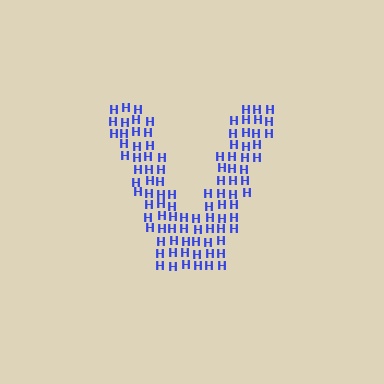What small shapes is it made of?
It is made of small letter H's.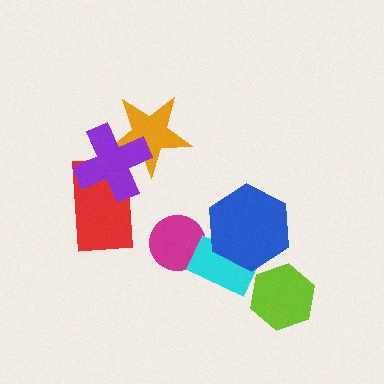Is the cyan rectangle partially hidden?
Yes, it is partially covered by another shape.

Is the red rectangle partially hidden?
Yes, it is partially covered by another shape.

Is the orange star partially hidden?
Yes, it is partially covered by another shape.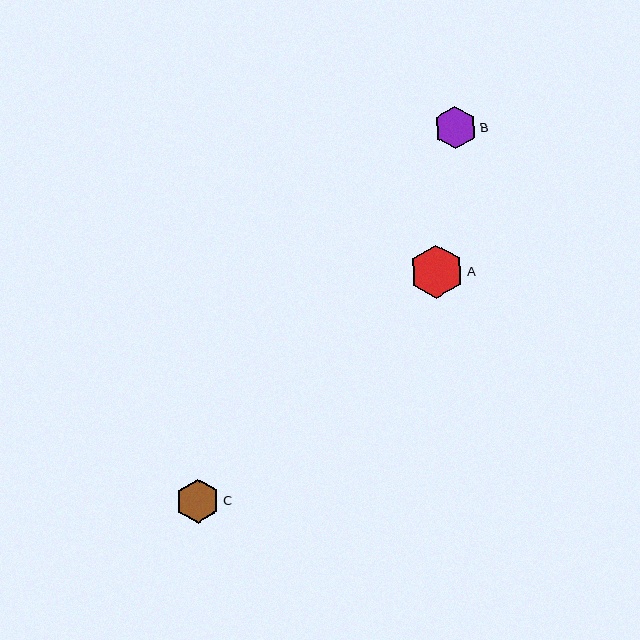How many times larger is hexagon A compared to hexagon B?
Hexagon A is approximately 1.3 times the size of hexagon B.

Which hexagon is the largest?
Hexagon A is the largest with a size of approximately 54 pixels.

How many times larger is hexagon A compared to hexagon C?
Hexagon A is approximately 1.2 times the size of hexagon C.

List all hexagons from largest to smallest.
From largest to smallest: A, C, B.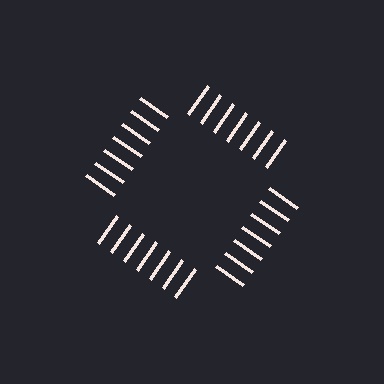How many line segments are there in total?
28 — 7 along each of the 4 edges.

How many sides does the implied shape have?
4 sides — the line-ends trace a square.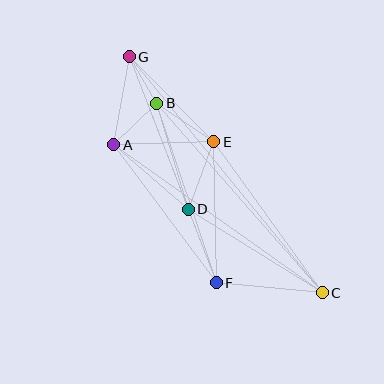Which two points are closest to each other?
Points B and G are closest to each other.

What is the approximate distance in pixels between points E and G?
The distance between E and G is approximately 120 pixels.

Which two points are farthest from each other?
Points C and G are farthest from each other.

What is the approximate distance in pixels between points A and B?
The distance between A and B is approximately 60 pixels.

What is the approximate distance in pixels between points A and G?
The distance between A and G is approximately 89 pixels.